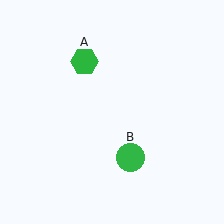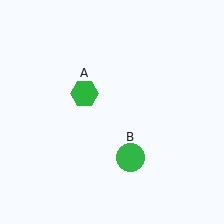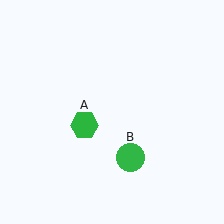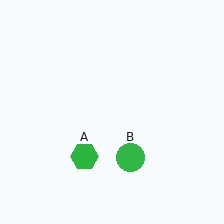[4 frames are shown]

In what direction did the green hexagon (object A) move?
The green hexagon (object A) moved down.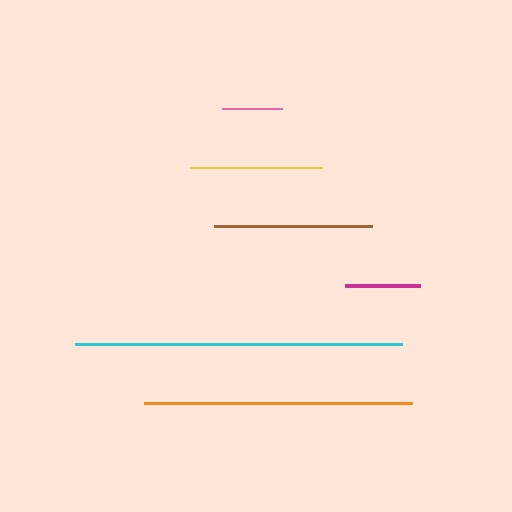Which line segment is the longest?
The cyan line is the longest at approximately 327 pixels.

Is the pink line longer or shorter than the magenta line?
The magenta line is longer than the pink line.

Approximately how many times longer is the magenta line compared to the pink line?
The magenta line is approximately 1.2 times the length of the pink line.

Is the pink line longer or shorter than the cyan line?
The cyan line is longer than the pink line.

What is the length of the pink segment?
The pink segment is approximately 61 pixels long.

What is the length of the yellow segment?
The yellow segment is approximately 132 pixels long.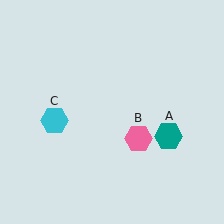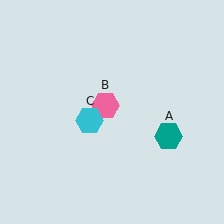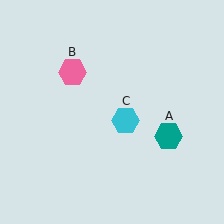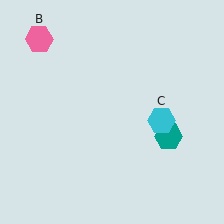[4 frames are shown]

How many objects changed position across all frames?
2 objects changed position: pink hexagon (object B), cyan hexagon (object C).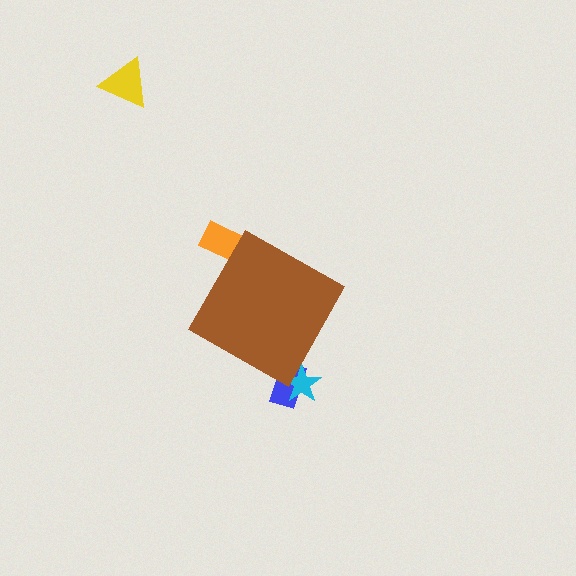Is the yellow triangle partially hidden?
No, the yellow triangle is fully visible.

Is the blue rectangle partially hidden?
Yes, the blue rectangle is partially hidden behind the brown diamond.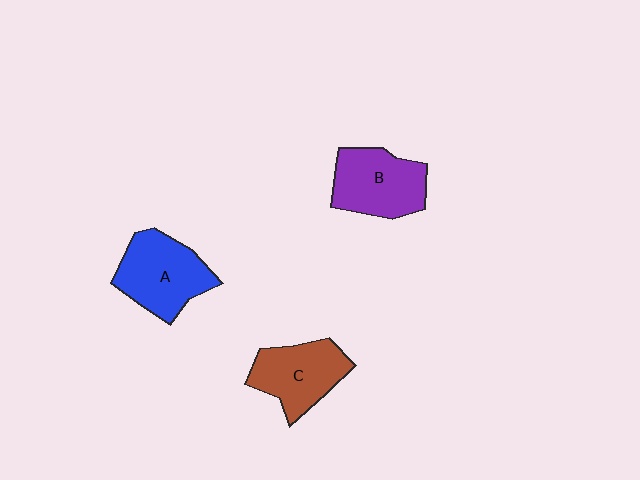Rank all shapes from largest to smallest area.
From largest to smallest: A (blue), B (purple), C (brown).